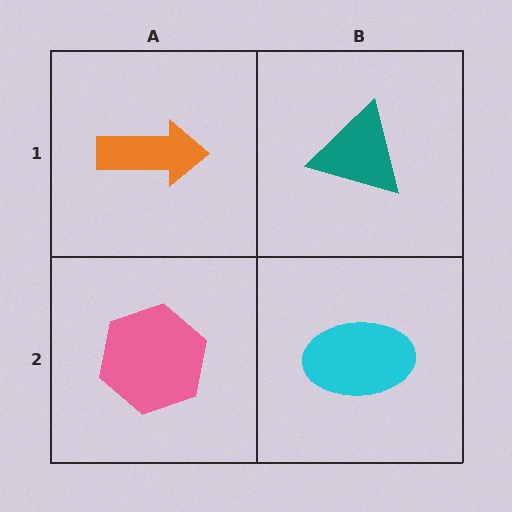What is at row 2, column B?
A cyan ellipse.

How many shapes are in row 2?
2 shapes.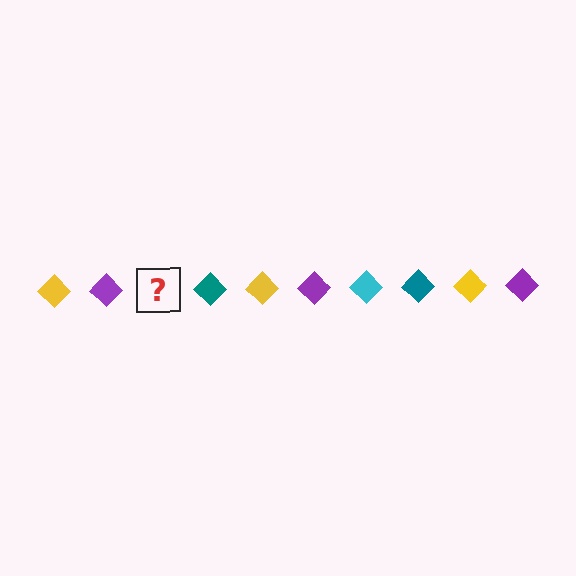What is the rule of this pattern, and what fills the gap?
The rule is that the pattern cycles through yellow, purple, cyan, teal diamonds. The gap should be filled with a cyan diamond.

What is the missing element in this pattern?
The missing element is a cyan diamond.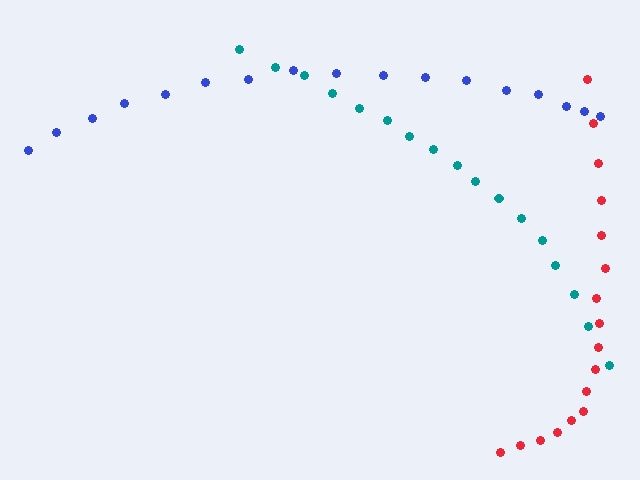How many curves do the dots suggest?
There are 3 distinct paths.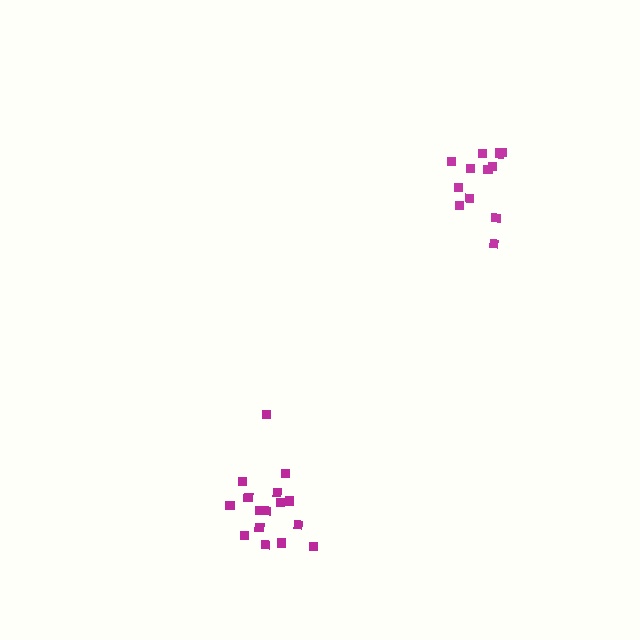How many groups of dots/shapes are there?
There are 2 groups.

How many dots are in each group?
Group 1: 16 dots, Group 2: 12 dots (28 total).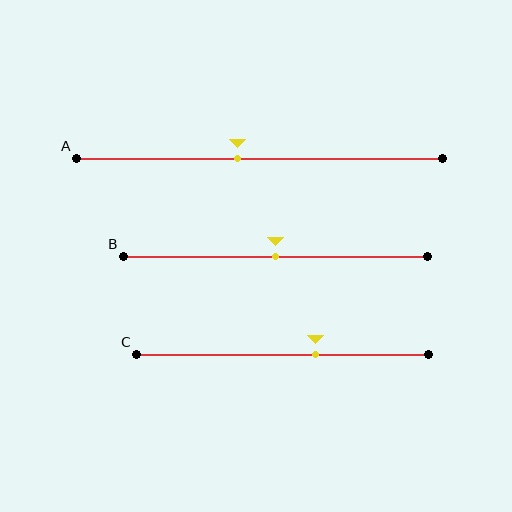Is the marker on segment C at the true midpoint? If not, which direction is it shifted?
No, the marker on segment C is shifted to the right by about 11% of the segment length.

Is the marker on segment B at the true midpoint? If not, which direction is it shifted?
Yes, the marker on segment B is at the true midpoint.